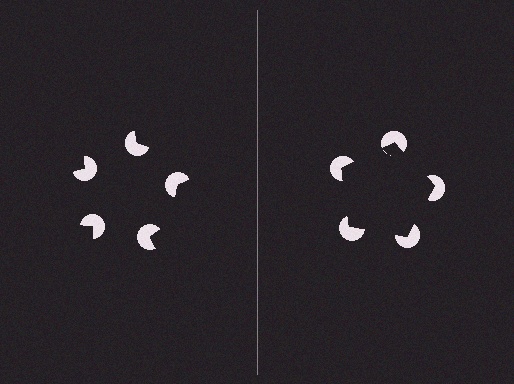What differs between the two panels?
The pac-man discs are positioned identically on both sides; only the wedge orientations differ. On the right they align to a pentagon; on the left they are misaligned.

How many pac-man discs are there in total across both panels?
10 — 5 on each side.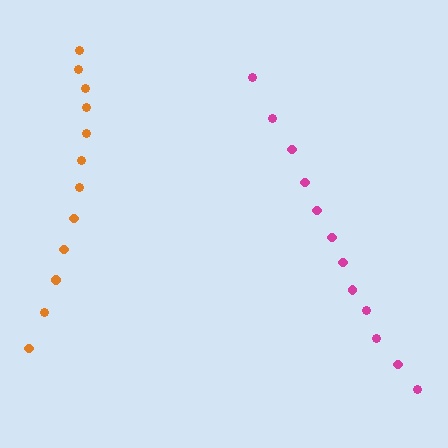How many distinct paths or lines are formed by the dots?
There are 2 distinct paths.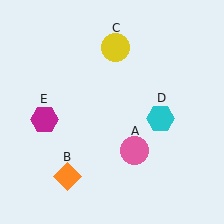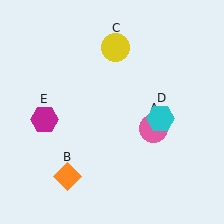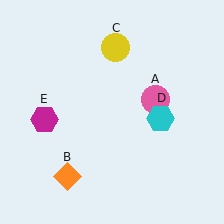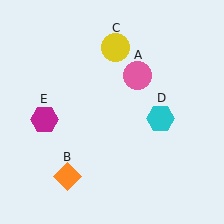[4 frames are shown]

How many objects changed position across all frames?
1 object changed position: pink circle (object A).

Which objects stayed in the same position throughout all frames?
Orange diamond (object B) and yellow circle (object C) and cyan hexagon (object D) and magenta hexagon (object E) remained stationary.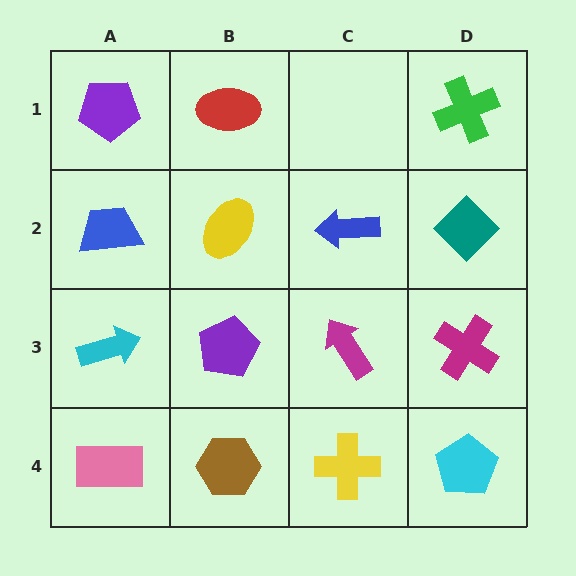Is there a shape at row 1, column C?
No, that cell is empty.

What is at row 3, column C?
A magenta arrow.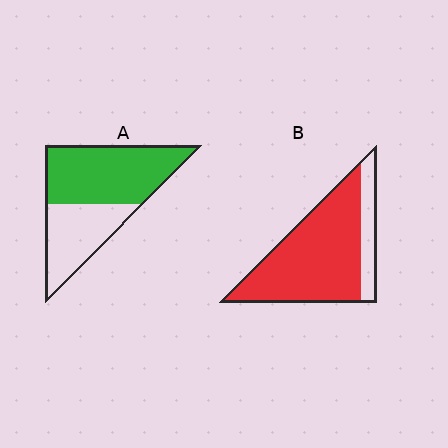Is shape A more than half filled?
Yes.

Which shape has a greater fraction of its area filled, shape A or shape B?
Shape B.